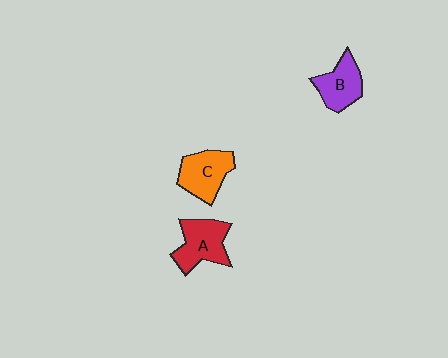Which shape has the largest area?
Shape A (red).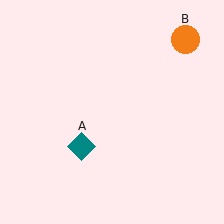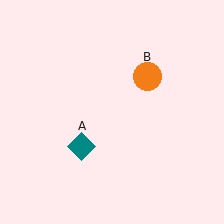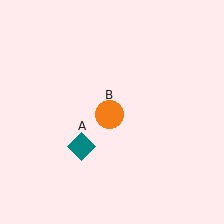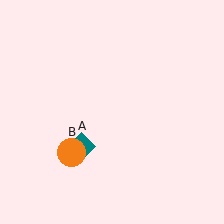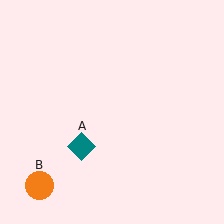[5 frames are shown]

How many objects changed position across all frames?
1 object changed position: orange circle (object B).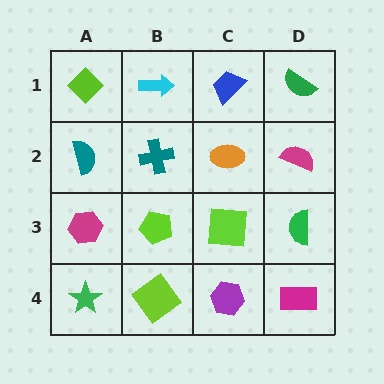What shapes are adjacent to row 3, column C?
An orange ellipse (row 2, column C), a purple hexagon (row 4, column C), a lime pentagon (row 3, column B), a green semicircle (row 3, column D).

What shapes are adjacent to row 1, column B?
A teal cross (row 2, column B), a lime diamond (row 1, column A), a blue trapezoid (row 1, column C).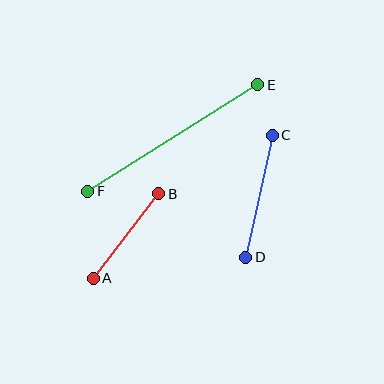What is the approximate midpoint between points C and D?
The midpoint is at approximately (259, 196) pixels.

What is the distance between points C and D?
The distance is approximately 125 pixels.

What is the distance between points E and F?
The distance is approximately 201 pixels.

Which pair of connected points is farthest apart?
Points E and F are farthest apart.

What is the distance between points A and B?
The distance is approximately 107 pixels.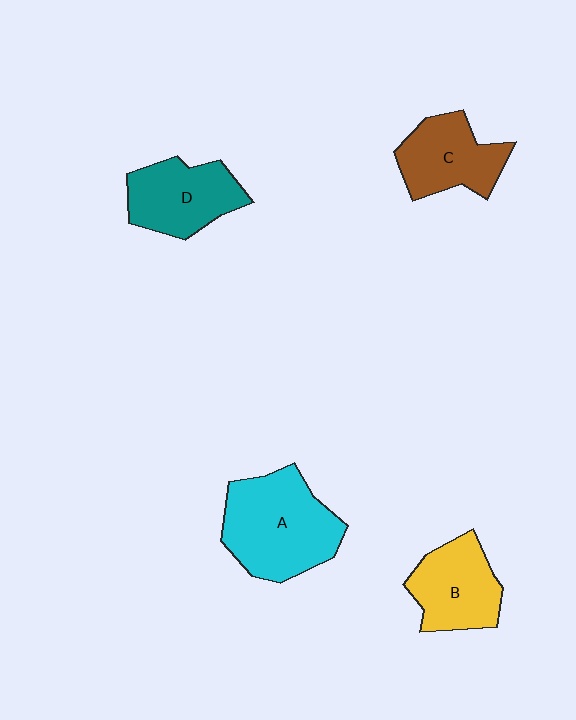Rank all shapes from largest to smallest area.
From largest to smallest: A (cyan), D (teal), B (yellow), C (brown).